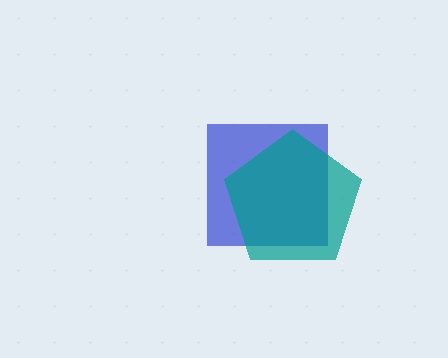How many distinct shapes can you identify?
There are 2 distinct shapes: a blue square, a teal pentagon.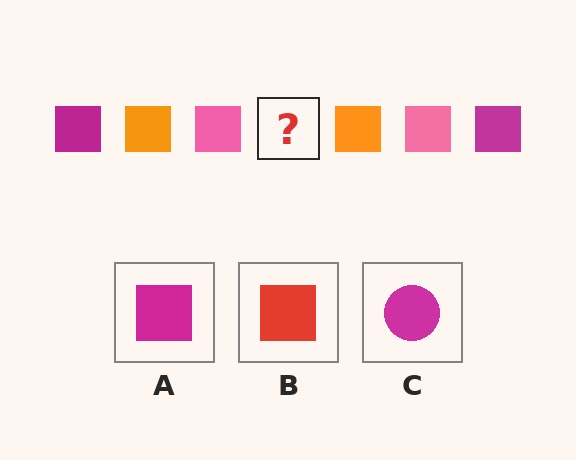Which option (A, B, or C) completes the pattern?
A.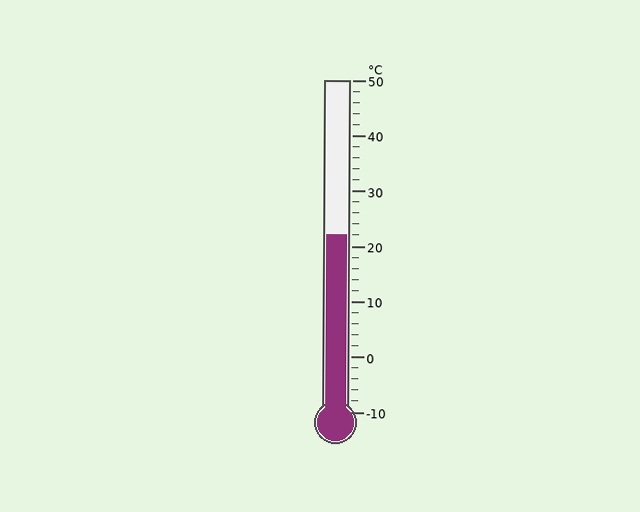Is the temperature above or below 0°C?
The temperature is above 0°C.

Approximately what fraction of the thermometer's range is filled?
The thermometer is filled to approximately 55% of its range.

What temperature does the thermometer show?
The thermometer shows approximately 22°C.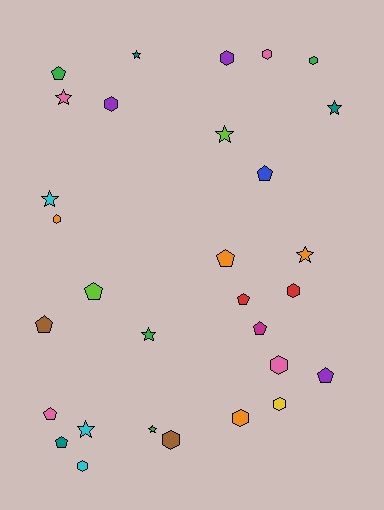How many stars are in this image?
There are 9 stars.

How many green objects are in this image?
There are 4 green objects.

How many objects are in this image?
There are 30 objects.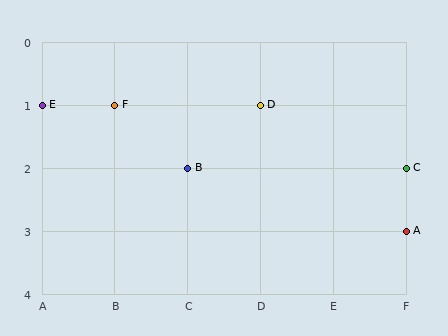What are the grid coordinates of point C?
Point C is at grid coordinates (F, 2).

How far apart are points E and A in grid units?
Points E and A are 5 columns and 2 rows apart (about 5.4 grid units diagonally).